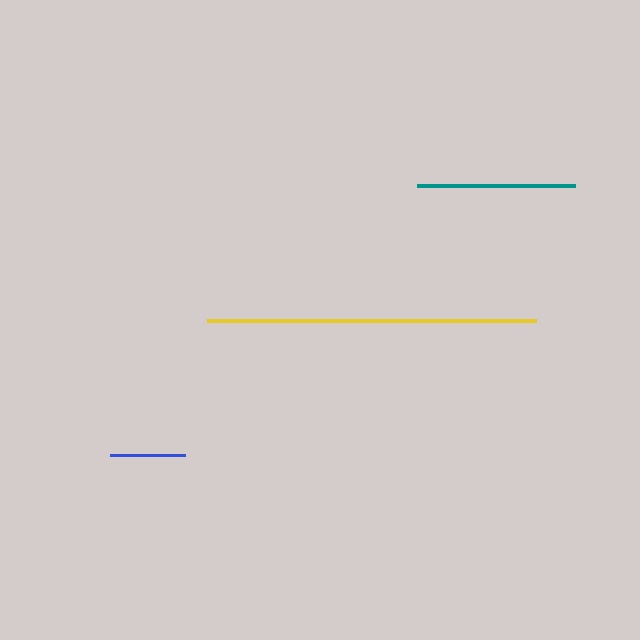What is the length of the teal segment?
The teal segment is approximately 158 pixels long.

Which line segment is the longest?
The yellow line is the longest at approximately 329 pixels.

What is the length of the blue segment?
The blue segment is approximately 74 pixels long.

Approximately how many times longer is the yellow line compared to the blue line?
The yellow line is approximately 4.4 times the length of the blue line.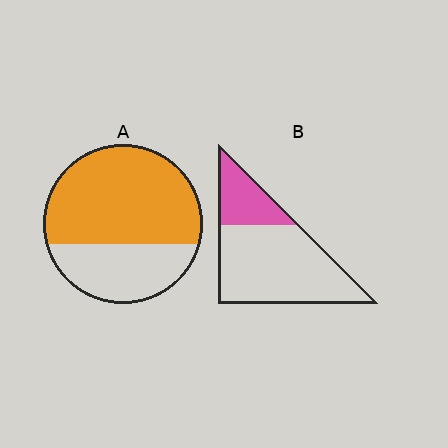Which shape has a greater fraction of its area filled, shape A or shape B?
Shape A.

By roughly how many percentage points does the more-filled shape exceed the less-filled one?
By roughly 40 percentage points (A over B).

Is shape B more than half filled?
No.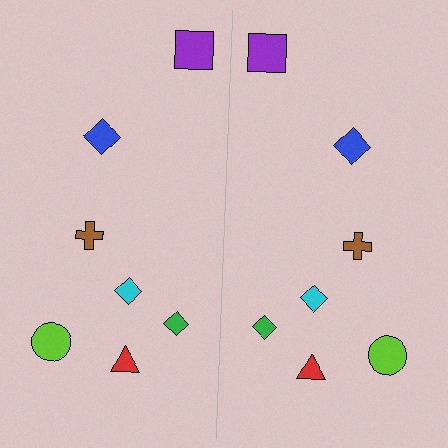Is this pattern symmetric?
Yes, this pattern has bilateral (reflection) symmetry.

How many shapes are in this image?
There are 14 shapes in this image.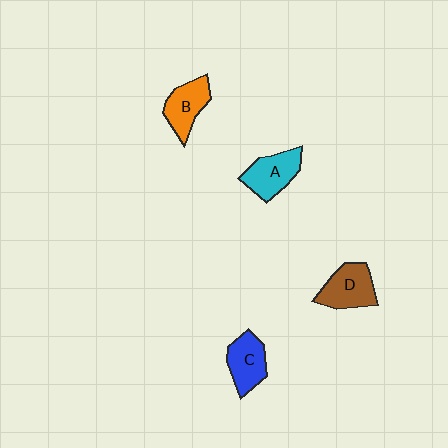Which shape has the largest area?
Shape D (brown).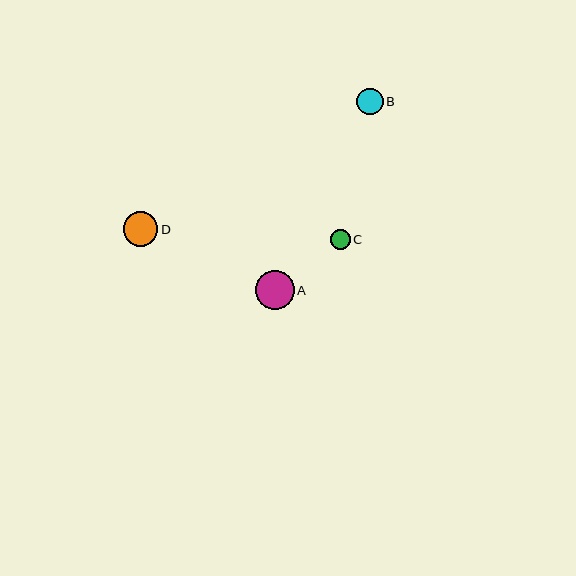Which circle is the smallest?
Circle C is the smallest with a size of approximately 20 pixels.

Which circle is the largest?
Circle A is the largest with a size of approximately 39 pixels.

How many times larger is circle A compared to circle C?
Circle A is approximately 2.0 times the size of circle C.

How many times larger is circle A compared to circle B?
Circle A is approximately 1.5 times the size of circle B.